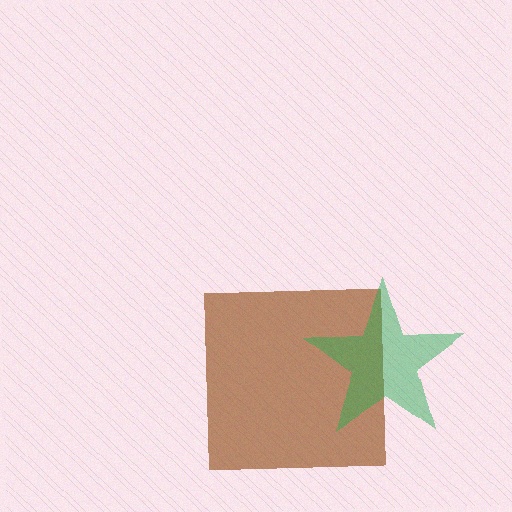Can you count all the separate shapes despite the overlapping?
Yes, there are 2 separate shapes.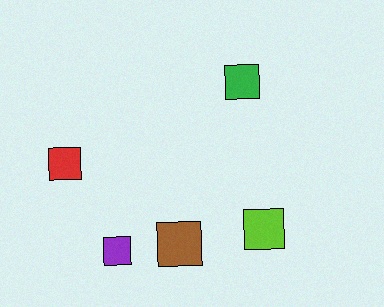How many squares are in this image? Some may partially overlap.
There are 5 squares.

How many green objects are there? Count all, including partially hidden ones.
There is 1 green object.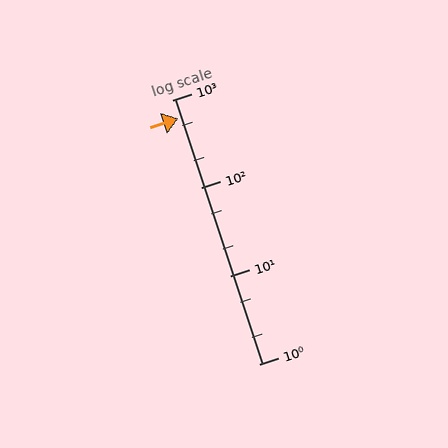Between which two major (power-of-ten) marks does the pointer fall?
The pointer is between 100 and 1000.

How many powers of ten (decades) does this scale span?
The scale spans 3 decades, from 1 to 1000.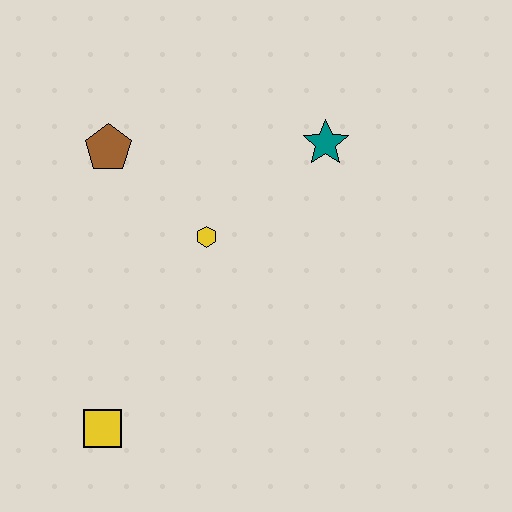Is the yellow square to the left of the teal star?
Yes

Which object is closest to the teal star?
The yellow hexagon is closest to the teal star.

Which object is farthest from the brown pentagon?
The yellow square is farthest from the brown pentagon.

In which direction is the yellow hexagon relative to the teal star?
The yellow hexagon is to the left of the teal star.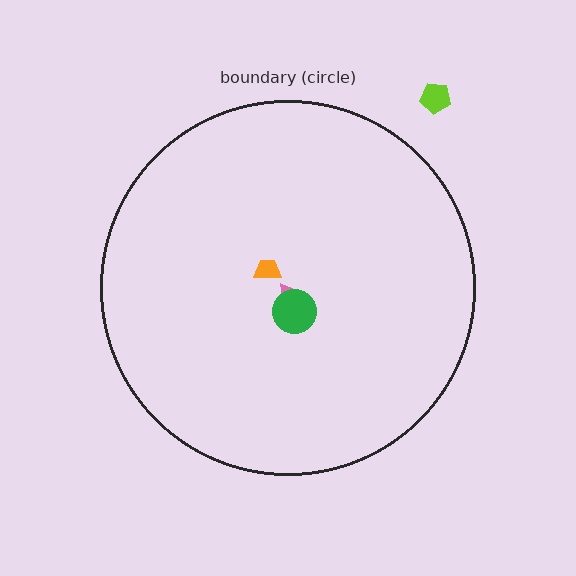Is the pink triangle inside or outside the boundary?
Inside.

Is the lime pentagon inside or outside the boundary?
Outside.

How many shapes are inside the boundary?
3 inside, 1 outside.